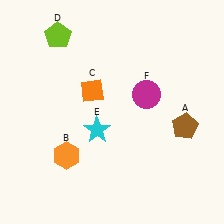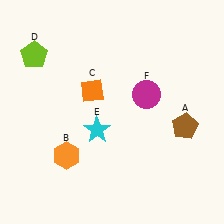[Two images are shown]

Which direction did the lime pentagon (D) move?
The lime pentagon (D) moved left.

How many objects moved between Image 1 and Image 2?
1 object moved between the two images.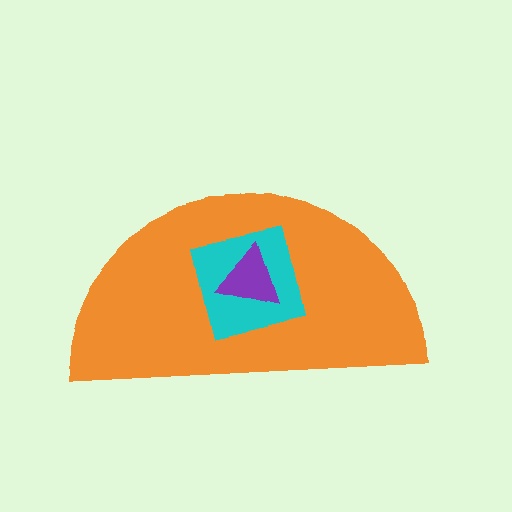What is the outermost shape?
The orange semicircle.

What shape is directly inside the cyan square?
The purple triangle.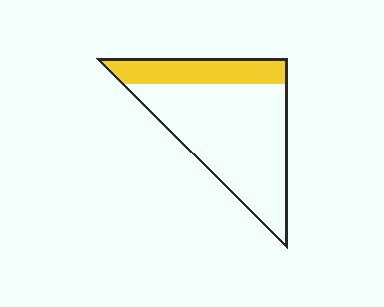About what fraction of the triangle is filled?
About one quarter (1/4).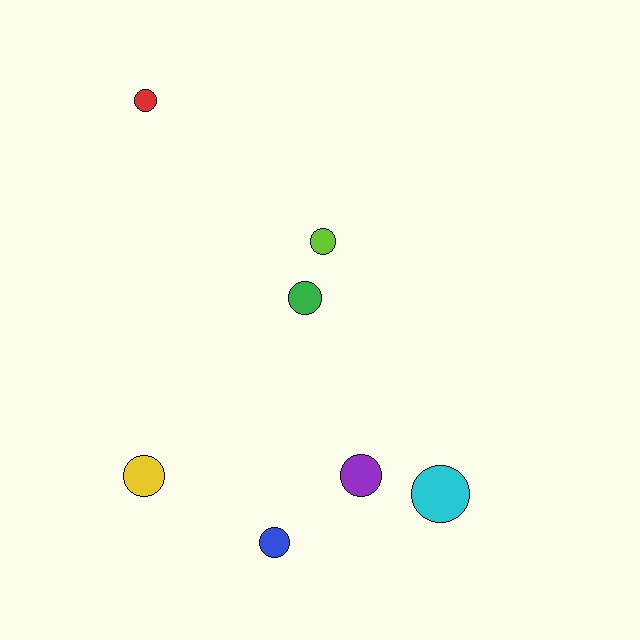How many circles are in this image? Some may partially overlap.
There are 7 circles.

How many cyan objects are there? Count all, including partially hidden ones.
There is 1 cyan object.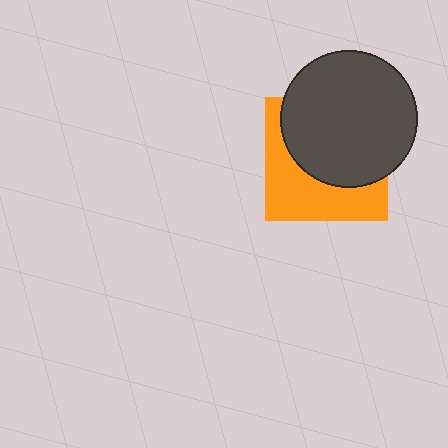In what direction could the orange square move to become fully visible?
The orange square could move down. That would shift it out from behind the dark gray circle entirely.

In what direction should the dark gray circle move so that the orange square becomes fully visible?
The dark gray circle should move up. That is the shortest direction to clear the overlap and leave the orange square fully visible.